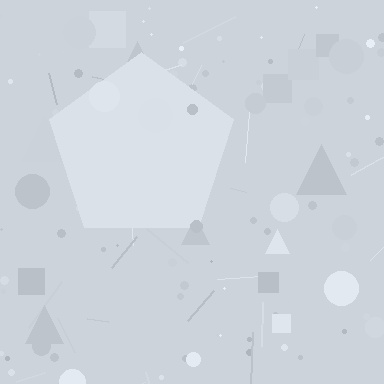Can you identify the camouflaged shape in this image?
The camouflaged shape is a pentagon.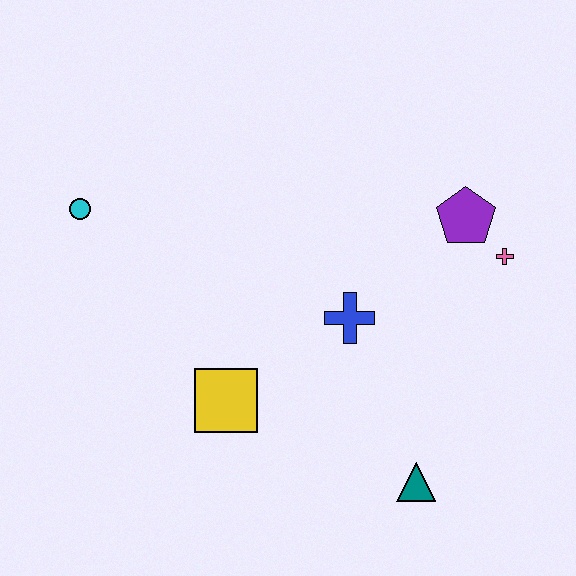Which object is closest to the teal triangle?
The blue cross is closest to the teal triangle.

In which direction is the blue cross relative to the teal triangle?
The blue cross is above the teal triangle.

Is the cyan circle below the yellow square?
No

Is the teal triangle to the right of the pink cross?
No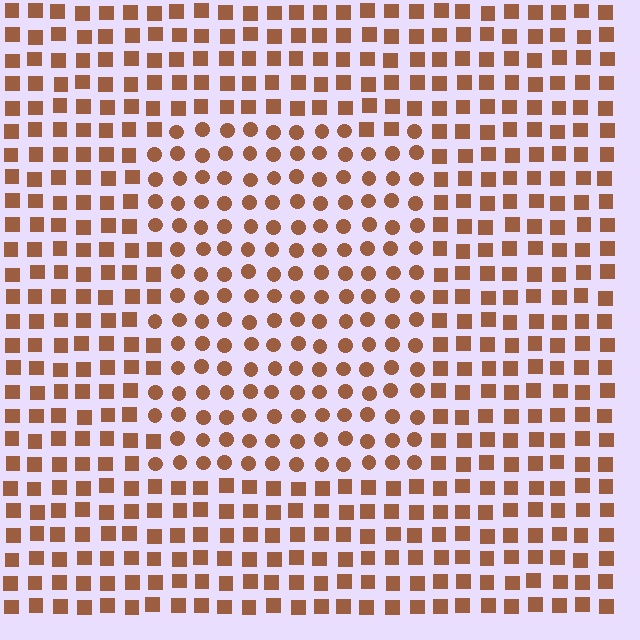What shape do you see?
I see a rectangle.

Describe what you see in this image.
The image is filled with small brown elements arranged in a uniform grid. A rectangle-shaped region contains circles, while the surrounding area contains squares. The boundary is defined purely by the change in element shape.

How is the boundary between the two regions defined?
The boundary is defined by a change in element shape: circles inside vs. squares outside. All elements share the same color and spacing.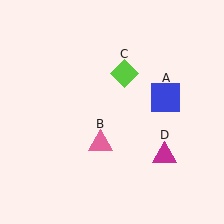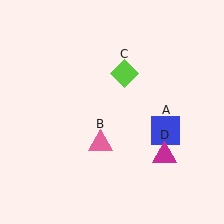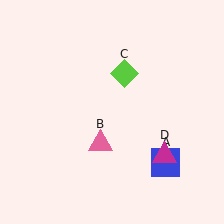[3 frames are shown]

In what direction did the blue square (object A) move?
The blue square (object A) moved down.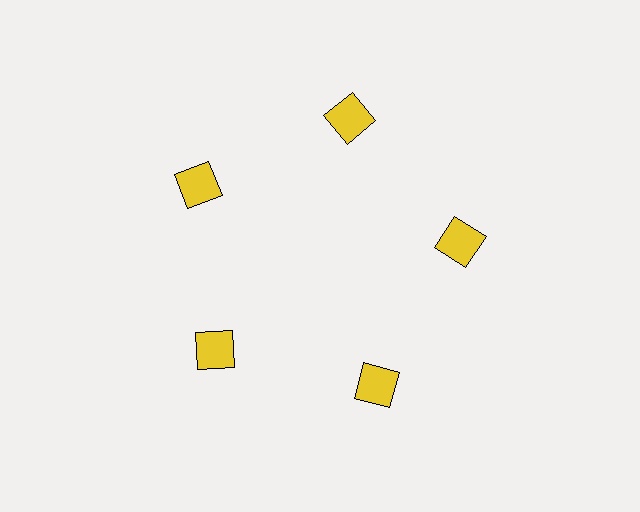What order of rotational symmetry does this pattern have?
This pattern has 5-fold rotational symmetry.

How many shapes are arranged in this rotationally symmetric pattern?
There are 5 shapes, arranged in 5 groups of 1.